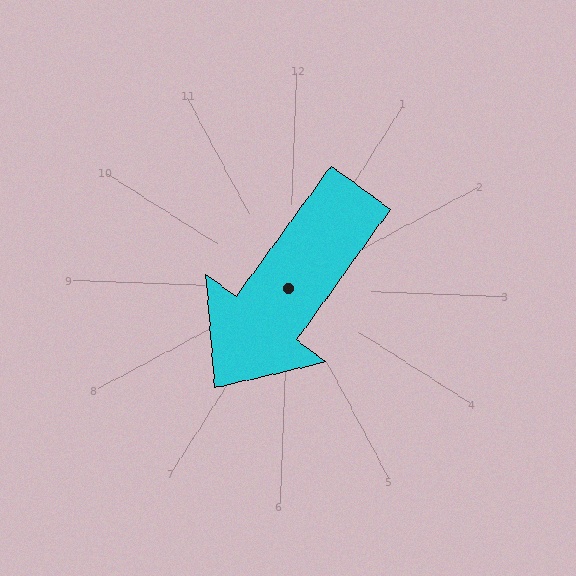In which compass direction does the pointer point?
Southwest.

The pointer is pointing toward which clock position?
Roughly 7 o'clock.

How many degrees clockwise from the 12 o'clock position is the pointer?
Approximately 214 degrees.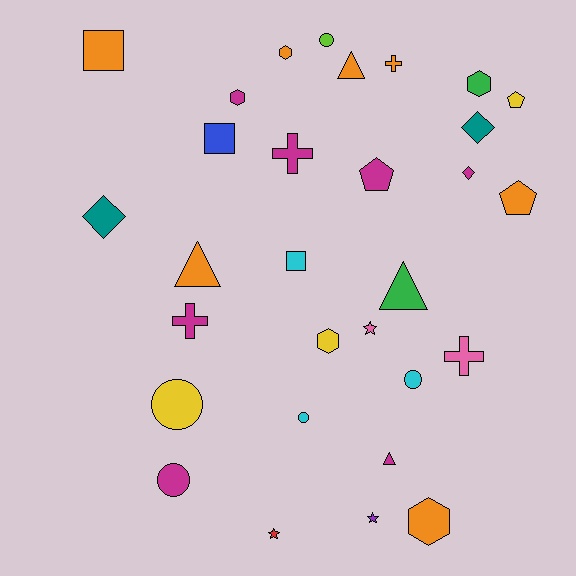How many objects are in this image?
There are 30 objects.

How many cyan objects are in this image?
There are 3 cyan objects.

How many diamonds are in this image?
There are 3 diamonds.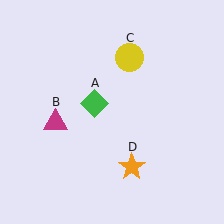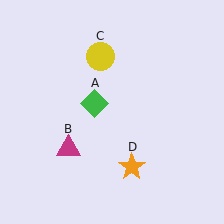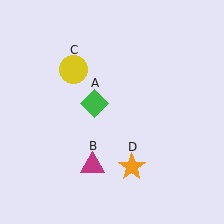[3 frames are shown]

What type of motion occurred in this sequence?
The magenta triangle (object B), yellow circle (object C) rotated counterclockwise around the center of the scene.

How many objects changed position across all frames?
2 objects changed position: magenta triangle (object B), yellow circle (object C).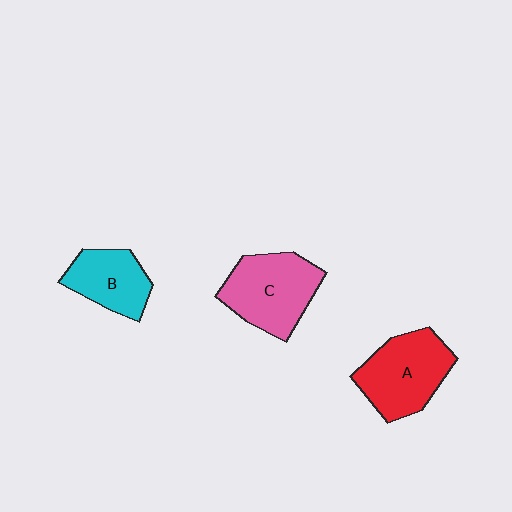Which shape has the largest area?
Shape C (pink).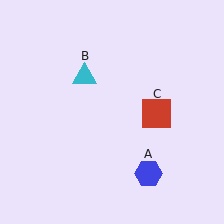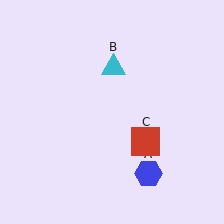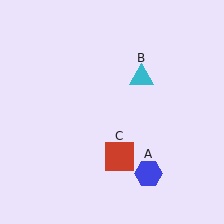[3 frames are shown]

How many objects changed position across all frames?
2 objects changed position: cyan triangle (object B), red square (object C).